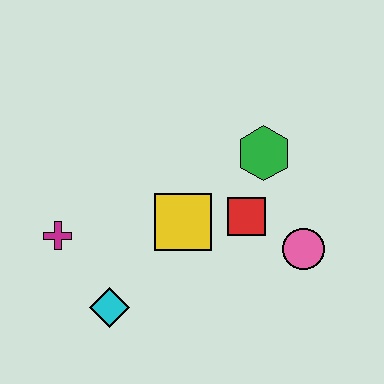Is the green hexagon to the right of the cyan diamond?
Yes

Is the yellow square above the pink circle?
Yes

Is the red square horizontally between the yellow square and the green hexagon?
Yes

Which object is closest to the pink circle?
The red square is closest to the pink circle.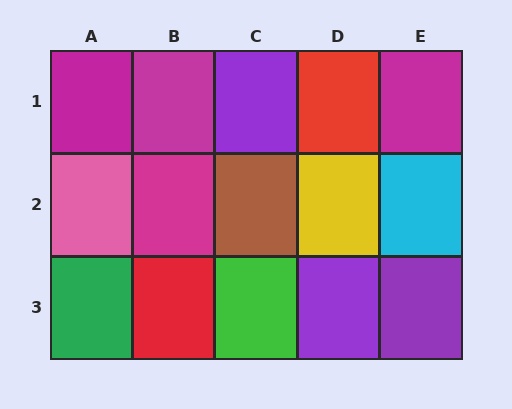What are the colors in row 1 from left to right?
Magenta, magenta, purple, red, magenta.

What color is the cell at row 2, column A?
Pink.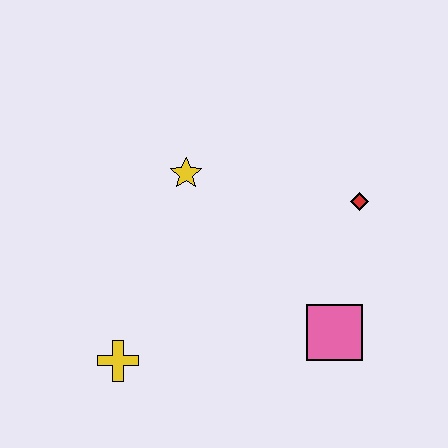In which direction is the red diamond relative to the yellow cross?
The red diamond is to the right of the yellow cross.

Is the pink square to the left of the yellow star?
No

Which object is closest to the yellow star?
The red diamond is closest to the yellow star.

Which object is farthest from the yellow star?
The pink square is farthest from the yellow star.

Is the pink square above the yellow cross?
Yes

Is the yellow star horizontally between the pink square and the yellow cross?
Yes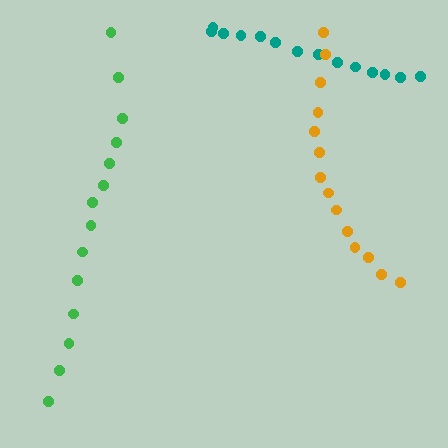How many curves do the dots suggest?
There are 3 distinct paths.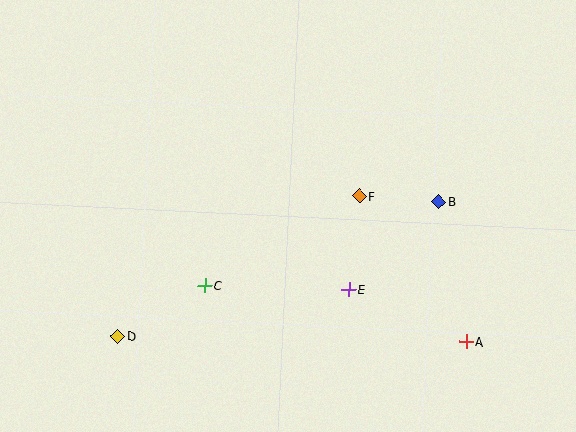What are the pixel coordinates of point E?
Point E is at (349, 289).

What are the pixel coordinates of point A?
Point A is at (466, 342).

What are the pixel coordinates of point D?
Point D is at (118, 336).